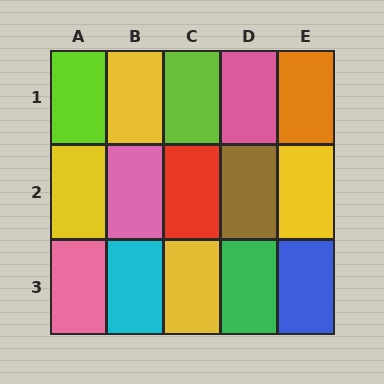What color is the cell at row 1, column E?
Orange.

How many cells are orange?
1 cell is orange.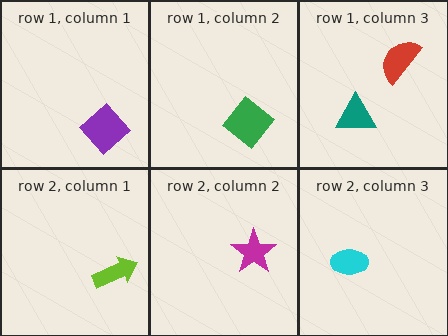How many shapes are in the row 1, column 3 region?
2.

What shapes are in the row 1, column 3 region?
The red semicircle, the teal triangle.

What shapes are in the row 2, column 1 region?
The lime arrow.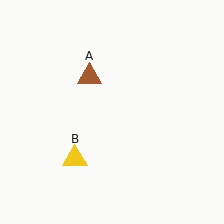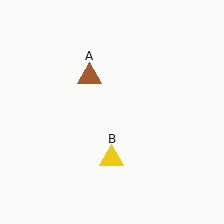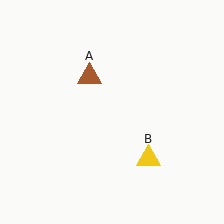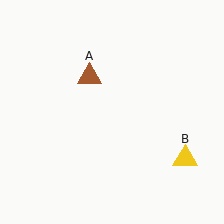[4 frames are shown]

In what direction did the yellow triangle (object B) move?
The yellow triangle (object B) moved right.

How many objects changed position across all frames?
1 object changed position: yellow triangle (object B).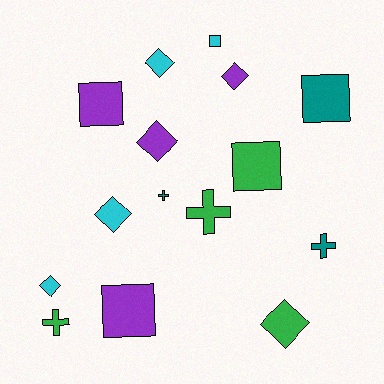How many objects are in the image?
There are 15 objects.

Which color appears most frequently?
Green, with 4 objects.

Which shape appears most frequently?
Diamond, with 6 objects.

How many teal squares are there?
There is 1 teal square.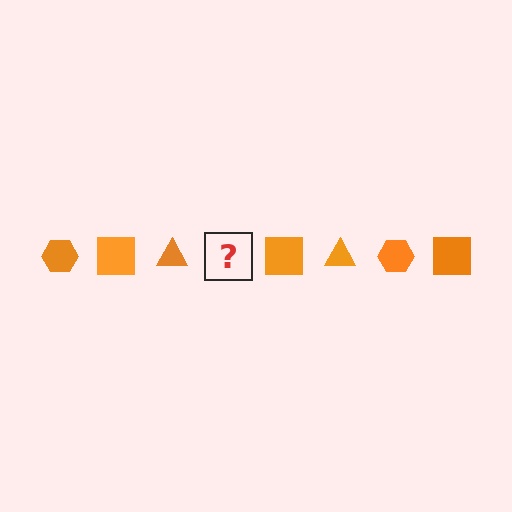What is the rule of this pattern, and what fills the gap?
The rule is that the pattern cycles through hexagon, square, triangle shapes in orange. The gap should be filled with an orange hexagon.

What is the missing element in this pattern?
The missing element is an orange hexagon.